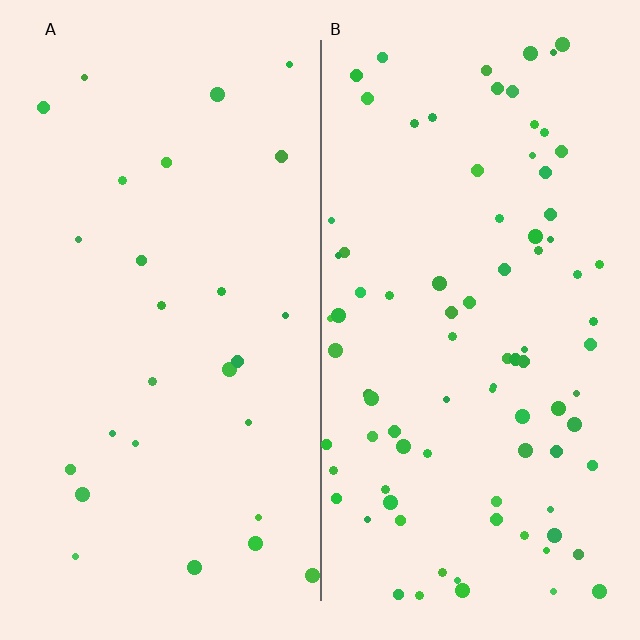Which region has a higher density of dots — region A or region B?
B (the right).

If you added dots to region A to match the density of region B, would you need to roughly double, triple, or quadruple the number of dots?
Approximately triple.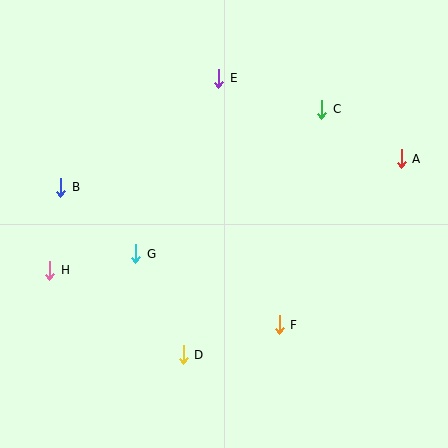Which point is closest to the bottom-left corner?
Point H is closest to the bottom-left corner.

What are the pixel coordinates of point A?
Point A is at (401, 159).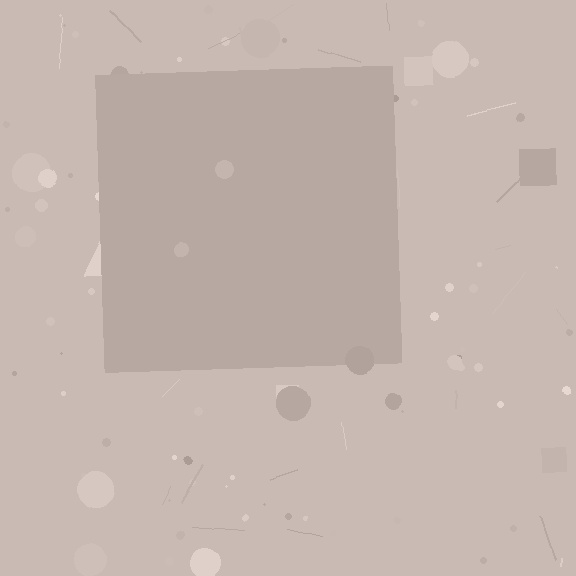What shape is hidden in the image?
A square is hidden in the image.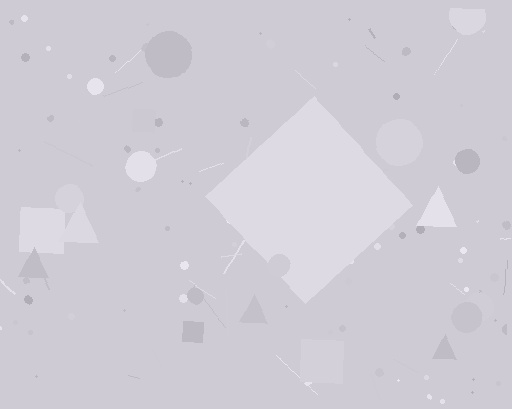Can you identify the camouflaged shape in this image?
The camouflaged shape is a diamond.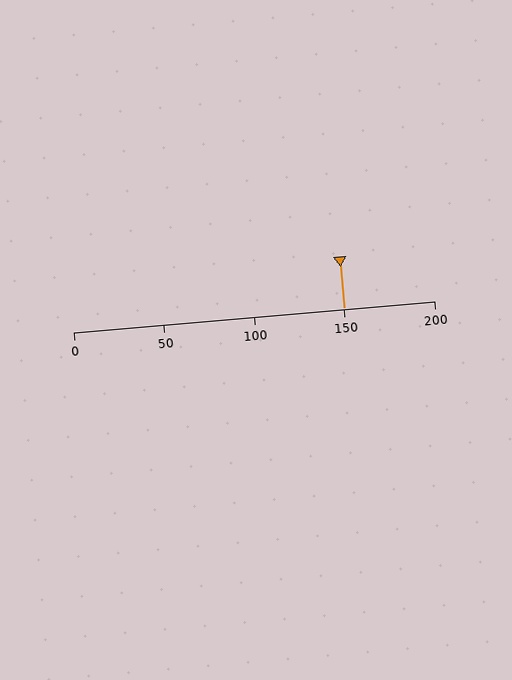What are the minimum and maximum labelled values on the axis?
The axis runs from 0 to 200.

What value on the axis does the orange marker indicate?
The marker indicates approximately 150.